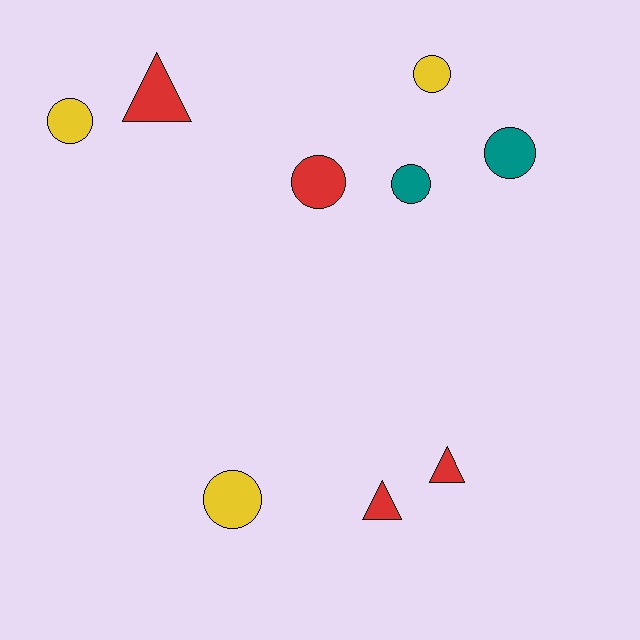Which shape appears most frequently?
Circle, with 6 objects.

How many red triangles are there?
There are 3 red triangles.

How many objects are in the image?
There are 9 objects.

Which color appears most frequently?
Red, with 4 objects.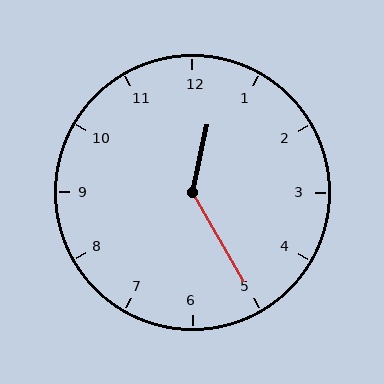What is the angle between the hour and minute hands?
Approximately 138 degrees.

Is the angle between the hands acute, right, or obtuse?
It is obtuse.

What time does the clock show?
12:25.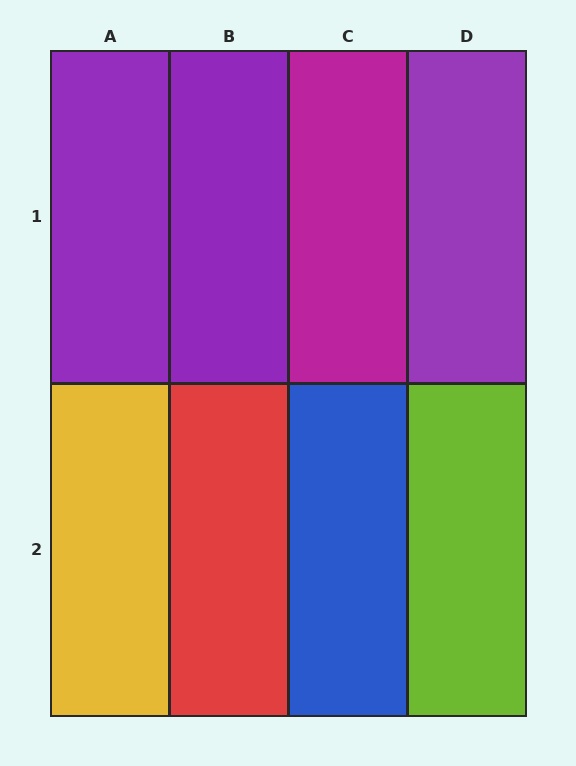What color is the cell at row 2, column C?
Blue.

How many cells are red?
1 cell is red.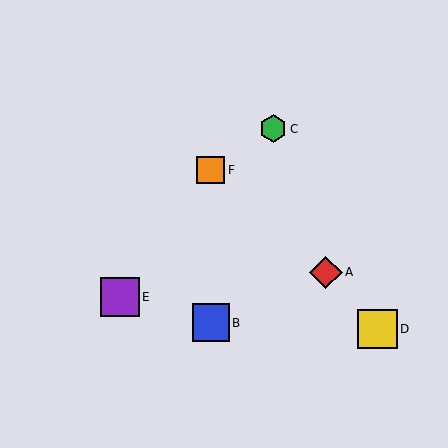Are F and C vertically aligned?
No, F is at x≈211 and C is at x≈273.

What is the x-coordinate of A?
Object A is at x≈326.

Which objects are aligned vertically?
Objects B, F are aligned vertically.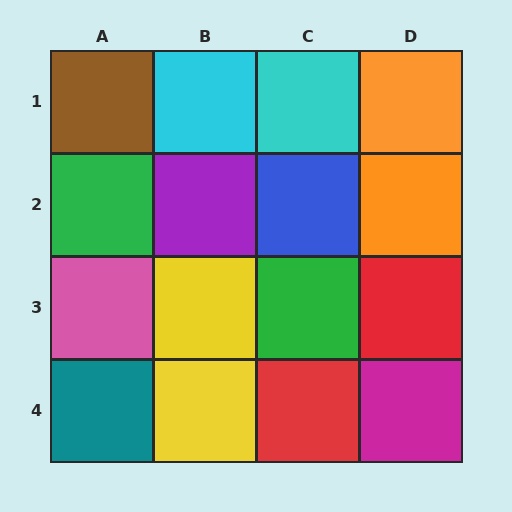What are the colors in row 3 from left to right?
Pink, yellow, green, red.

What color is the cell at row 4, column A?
Teal.